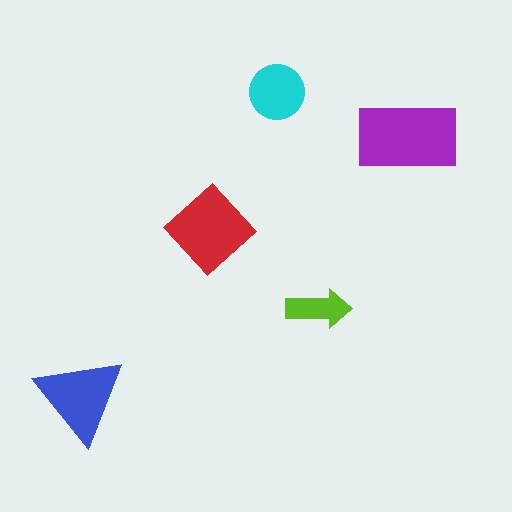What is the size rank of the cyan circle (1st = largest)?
4th.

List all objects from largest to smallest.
The purple rectangle, the red diamond, the blue triangle, the cyan circle, the lime arrow.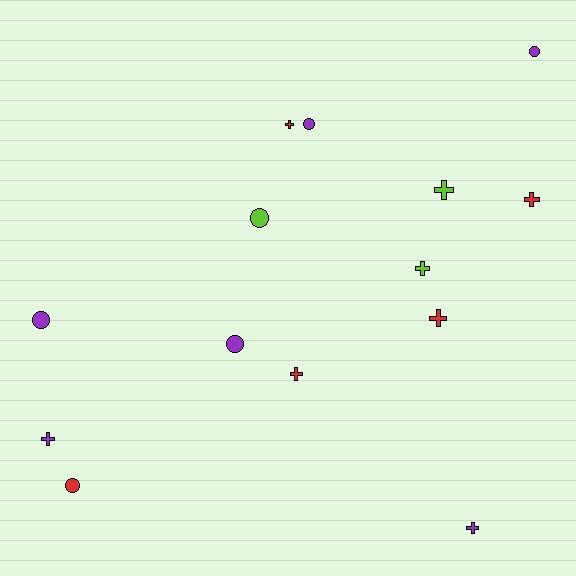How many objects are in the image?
There are 14 objects.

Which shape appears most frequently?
Cross, with 8 objects.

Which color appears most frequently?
Purple, with 6 objects.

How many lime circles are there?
There is 1 lime circle.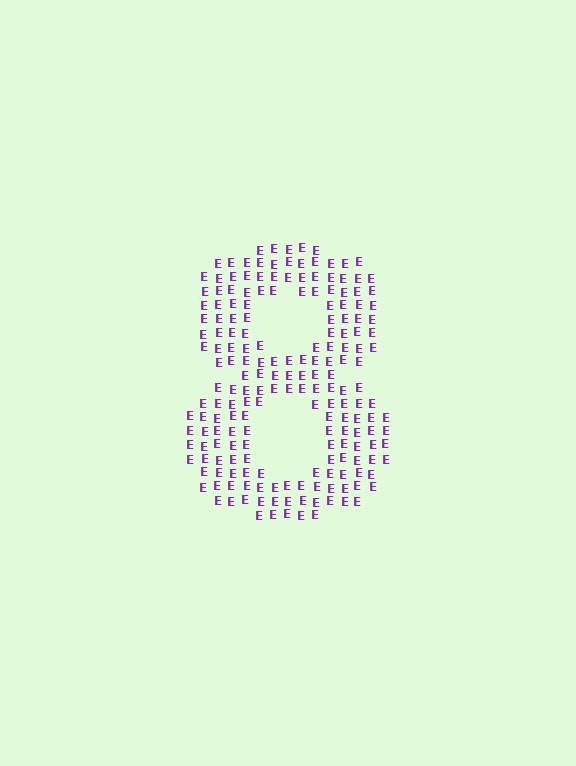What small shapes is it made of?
It is made of small letter E's.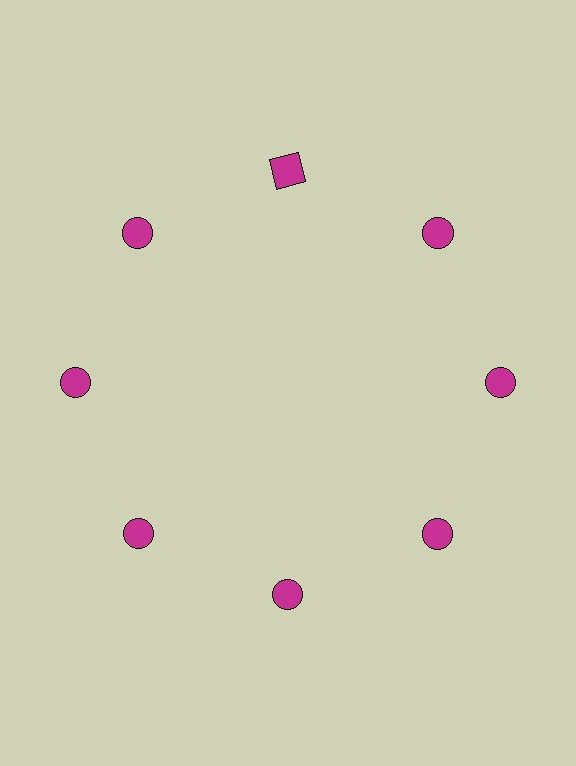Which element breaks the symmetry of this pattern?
The magenta square at roughly the 12 o'clock position breaks the symmetry. All other shapes are magenta circles.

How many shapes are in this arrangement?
There are 8 shapes arranged in a ring pattern.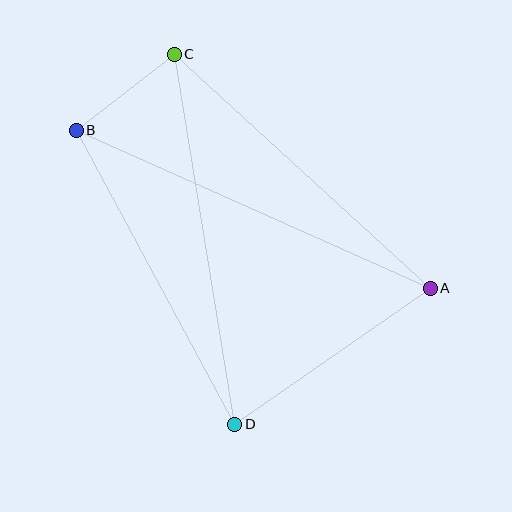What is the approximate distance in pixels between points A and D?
The distance between A and D is approximately 238 pixels.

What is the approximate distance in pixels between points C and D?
The distance between C and D is approximately 375 pixels.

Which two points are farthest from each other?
Points A and B are farthest from each other.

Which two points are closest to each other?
Points B and C are closest to each other.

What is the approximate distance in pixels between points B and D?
The distance between B and D is approximately 334 pixels.